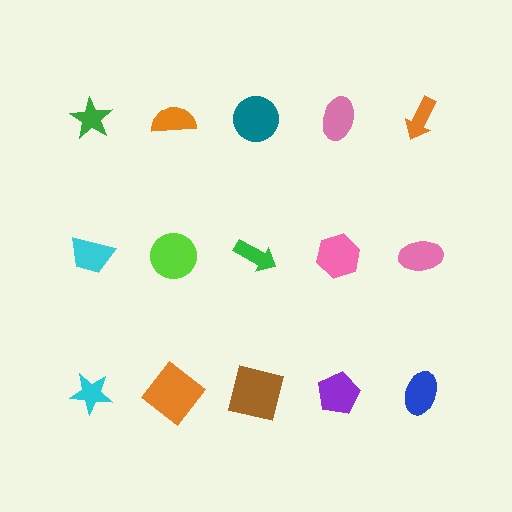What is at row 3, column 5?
A blue ellipse.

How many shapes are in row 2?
5 shapes.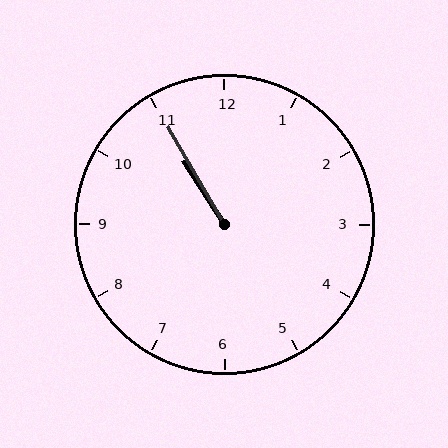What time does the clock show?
10:55.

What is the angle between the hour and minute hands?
Approximately 2 degrees.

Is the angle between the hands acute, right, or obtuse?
It is acute.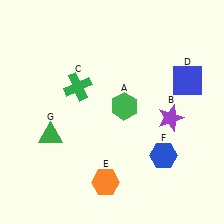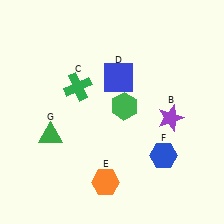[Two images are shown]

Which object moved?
The blue square (D) moved left.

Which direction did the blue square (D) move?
The blue square (D) moved left.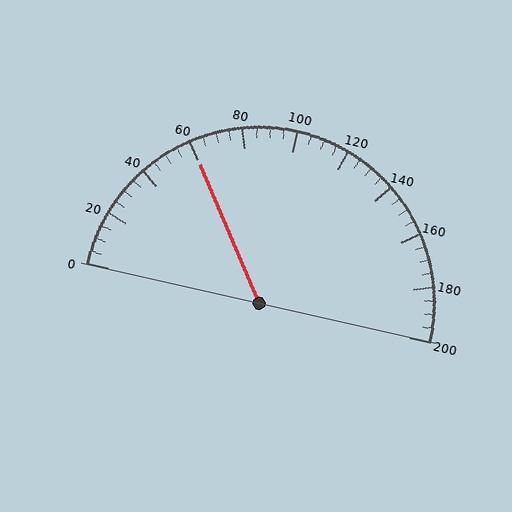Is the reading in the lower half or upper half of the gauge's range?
The reading is in the lower half of the range (0 to 200).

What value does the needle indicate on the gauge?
The needle indicates approximately 60.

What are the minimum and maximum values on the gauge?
The gauge ranges from 0 to 200.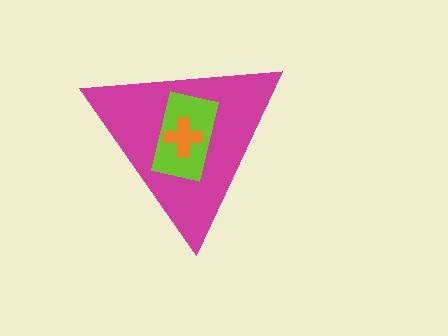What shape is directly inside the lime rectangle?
The orange cross.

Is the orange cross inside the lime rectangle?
Yes.